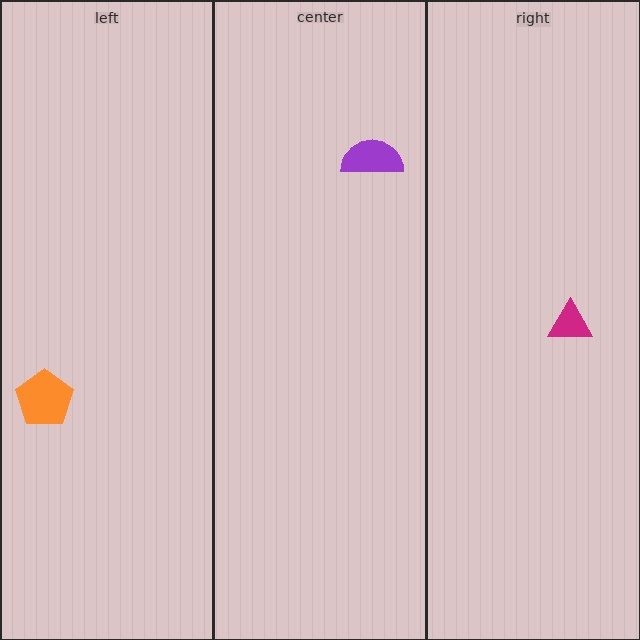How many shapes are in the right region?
1.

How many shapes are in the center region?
1.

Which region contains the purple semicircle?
The center region.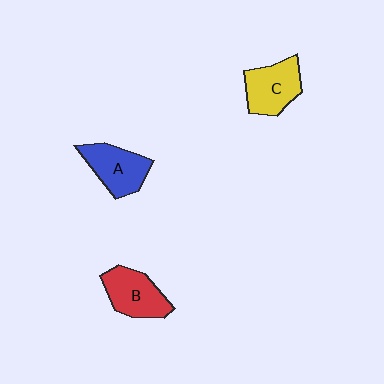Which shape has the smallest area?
Shape A (blue).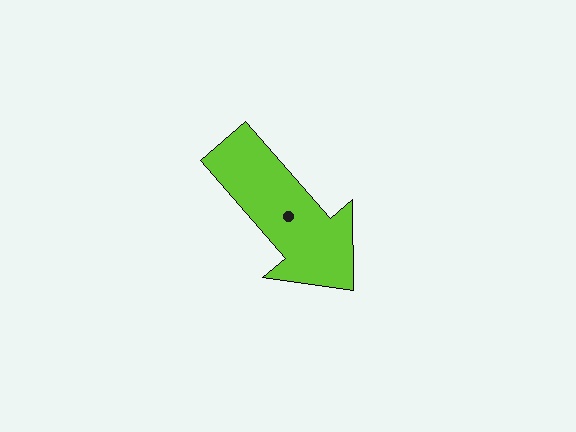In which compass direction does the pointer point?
Southeast.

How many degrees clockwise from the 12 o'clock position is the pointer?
Approximately 139 degrees.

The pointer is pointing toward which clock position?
Roughly 5 o'clock.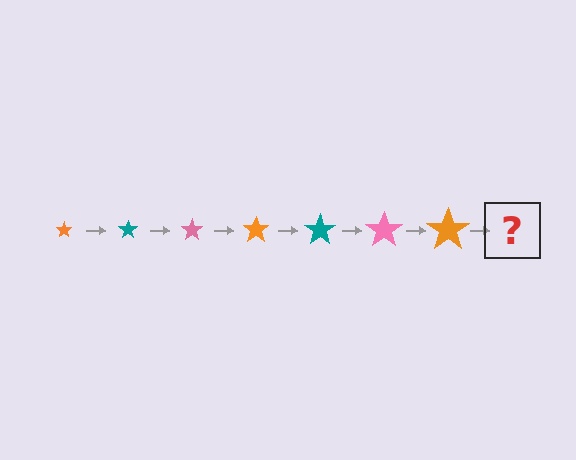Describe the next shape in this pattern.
It should be a teal star, larger than the previous one.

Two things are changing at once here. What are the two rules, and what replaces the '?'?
The two rules are that the star grows larger each step and the color cycles through orange, teal, and pink. The '?' should be a teal star, larger than the previous one.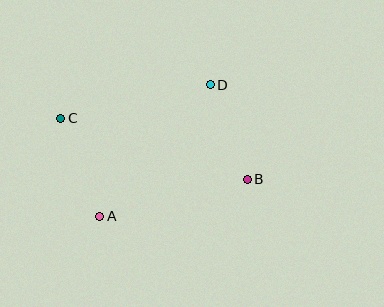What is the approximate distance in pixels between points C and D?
The distance between C and D is approximately 153 pixels.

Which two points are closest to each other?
Points B and D are closest to each other.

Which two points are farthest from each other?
Points B and C are farthest from each other.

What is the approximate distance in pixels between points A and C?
The distance between A and C is approximately 105 pixels.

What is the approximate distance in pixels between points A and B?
The distance between A and B is approximately 152 pixels.